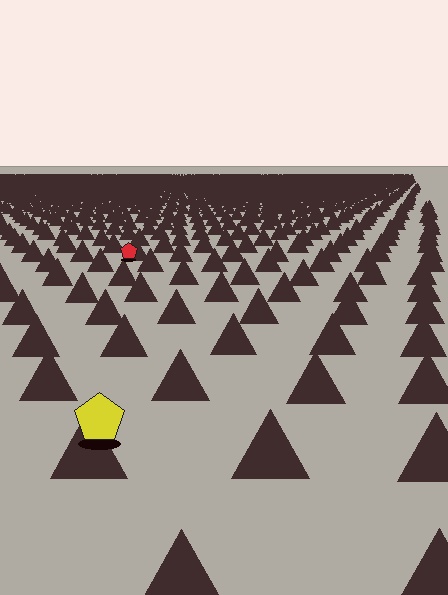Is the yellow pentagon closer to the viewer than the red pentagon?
Yes. The yellow pentagon is closer — you can tell from the texture gradient: the ground texture is coarser near it.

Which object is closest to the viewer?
The yellow pentagon is closest. The texture marks near it are larger and more spread out.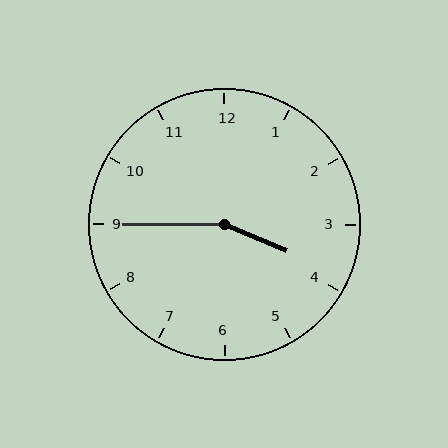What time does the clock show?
3:45.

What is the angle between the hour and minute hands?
Approximately 158 degrees.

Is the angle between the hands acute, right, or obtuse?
It is obtuse.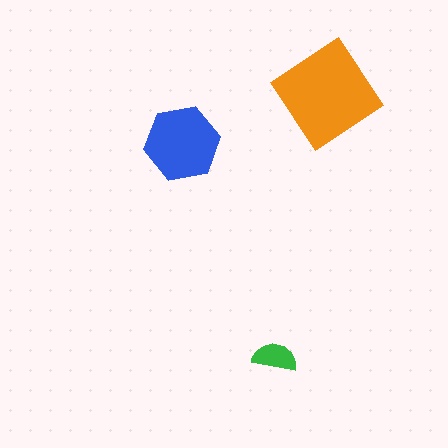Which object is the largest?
The orange diamond.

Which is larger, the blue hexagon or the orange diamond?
The orange diamond.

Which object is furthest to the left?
The blue hexagon is leftmost.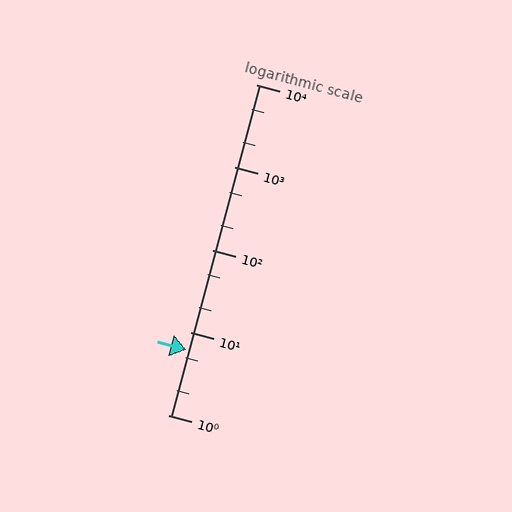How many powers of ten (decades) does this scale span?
The scale spans 4 decades, from 1 to 10000.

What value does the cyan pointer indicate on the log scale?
The pointer indicates approximately 6.2.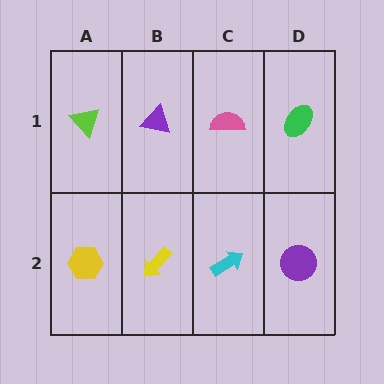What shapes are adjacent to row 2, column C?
A pink semicircle (row 1, column C), a yellow arrow (row 2, column B), a purple circle (row 2, column D).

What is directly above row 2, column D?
A green ellipse.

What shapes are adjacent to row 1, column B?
A yellow arrow (row 2, column B), a lime triangle (row 1, column A), a pink semicircle (row 1, column C).